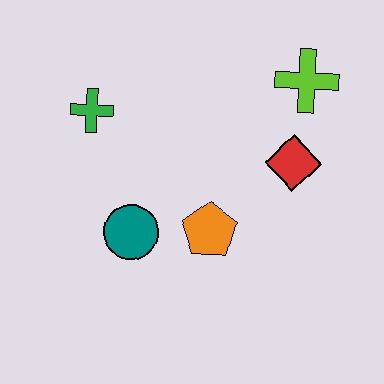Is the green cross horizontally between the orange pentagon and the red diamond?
No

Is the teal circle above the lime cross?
No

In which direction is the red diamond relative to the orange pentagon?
The red diamond is to the right of the orange pentagon.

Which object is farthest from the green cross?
The lime cross is farthest from the green cross.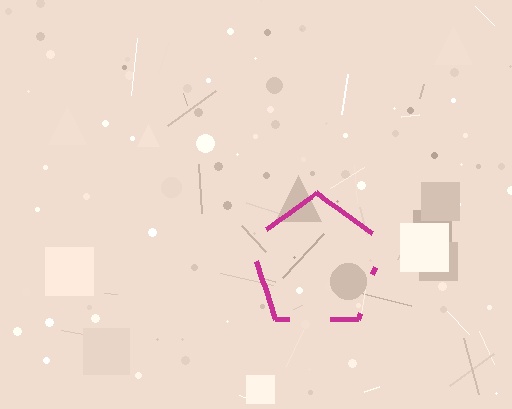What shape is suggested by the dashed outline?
The dashed outline suggests a pentagon.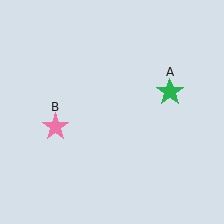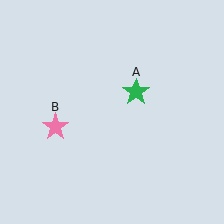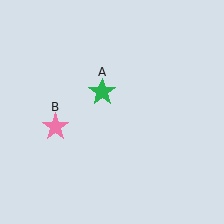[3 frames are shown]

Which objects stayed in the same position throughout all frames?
Pink star (object B) remained stationary.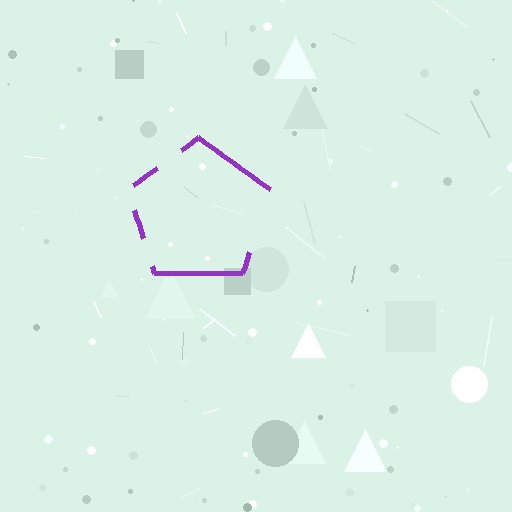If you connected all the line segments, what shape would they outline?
They would outline a pentagon.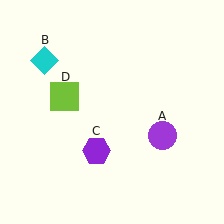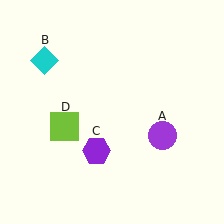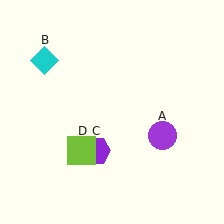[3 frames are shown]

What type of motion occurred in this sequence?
The lime square (object D) rotated counterclockwise around the center of the scene.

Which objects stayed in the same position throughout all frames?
Purple circle (object A) and cyan diamond (object B) and purple hexagon (object C) remained stationary.